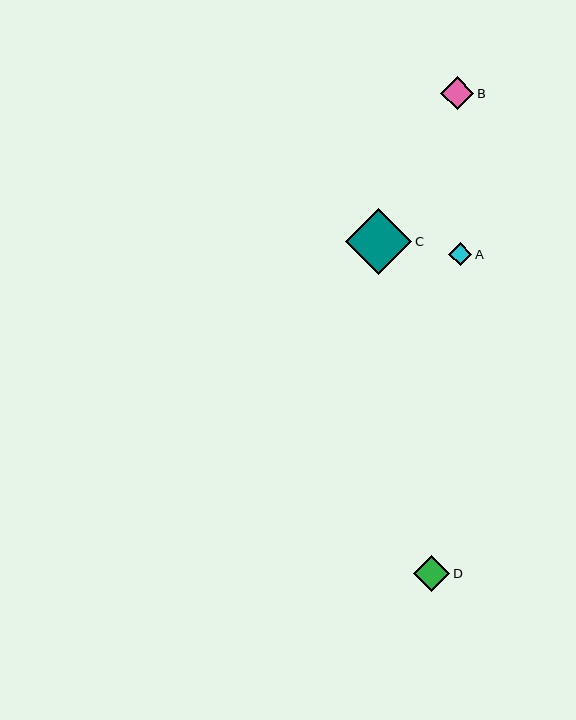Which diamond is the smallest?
Diamond A is the smallest with a size of approximately 23 pixels.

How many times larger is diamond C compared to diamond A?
Diamond C is approximately 2.9 times the size of diamond A.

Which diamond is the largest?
Diamond C is the largest with a size of approximately 66 pixels.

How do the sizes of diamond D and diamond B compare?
Diamond D and diamond B are approximately the same size.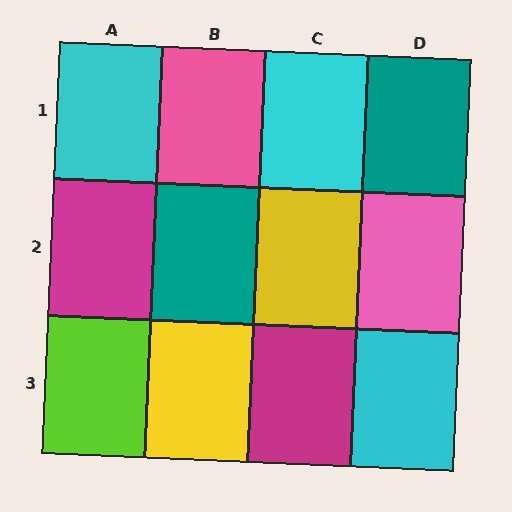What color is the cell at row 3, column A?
Lime.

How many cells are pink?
2 cells are pink.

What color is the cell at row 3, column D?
Cyan.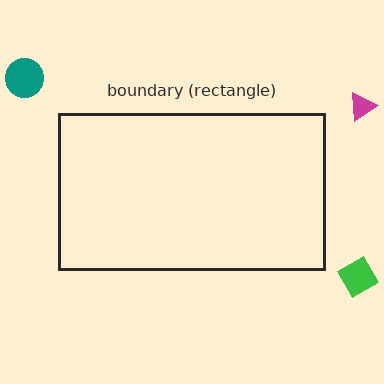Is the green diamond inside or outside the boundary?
Outside.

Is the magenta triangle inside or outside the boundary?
Outside.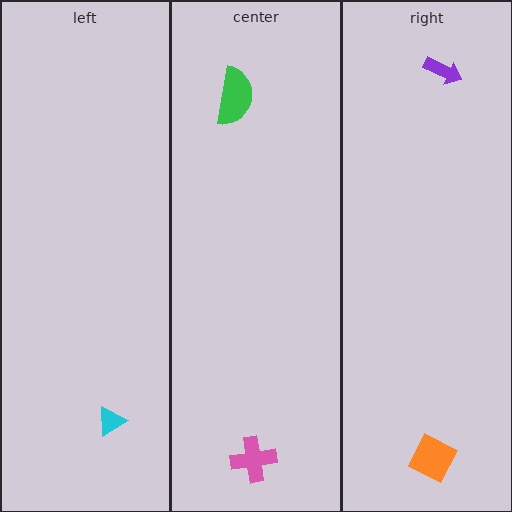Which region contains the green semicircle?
The center region.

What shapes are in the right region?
The orange diamond, the purple arrow.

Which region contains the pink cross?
The center region.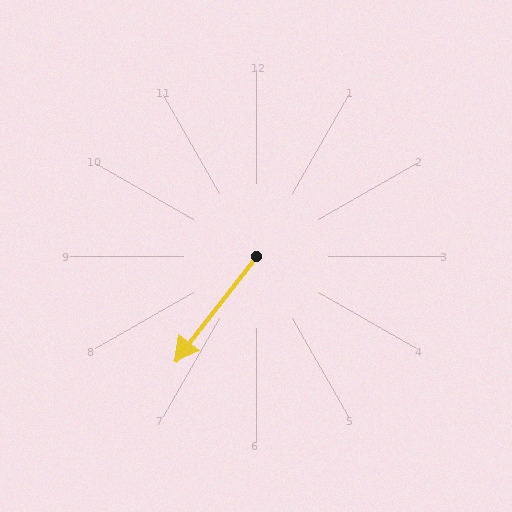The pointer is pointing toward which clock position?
Roughly 7 o'clock.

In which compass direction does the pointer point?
Southwest.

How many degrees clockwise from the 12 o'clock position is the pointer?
Approximately 218 degrees.